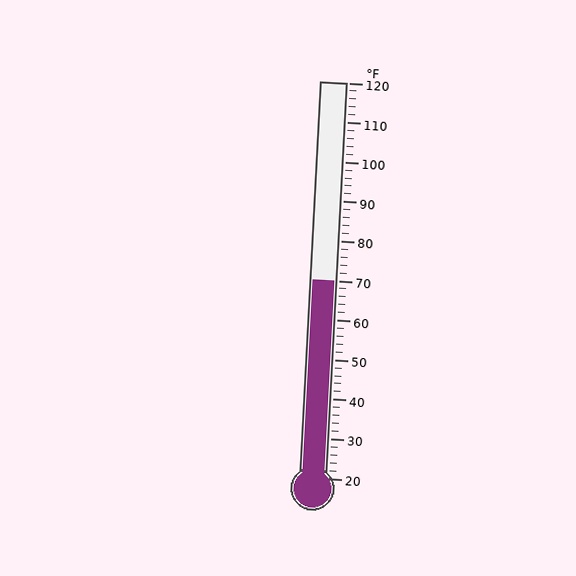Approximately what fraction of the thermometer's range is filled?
The thermometer is filled to approximately 50% of its range.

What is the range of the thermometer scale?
The thermometer scale ranges from 20°F to 120°F.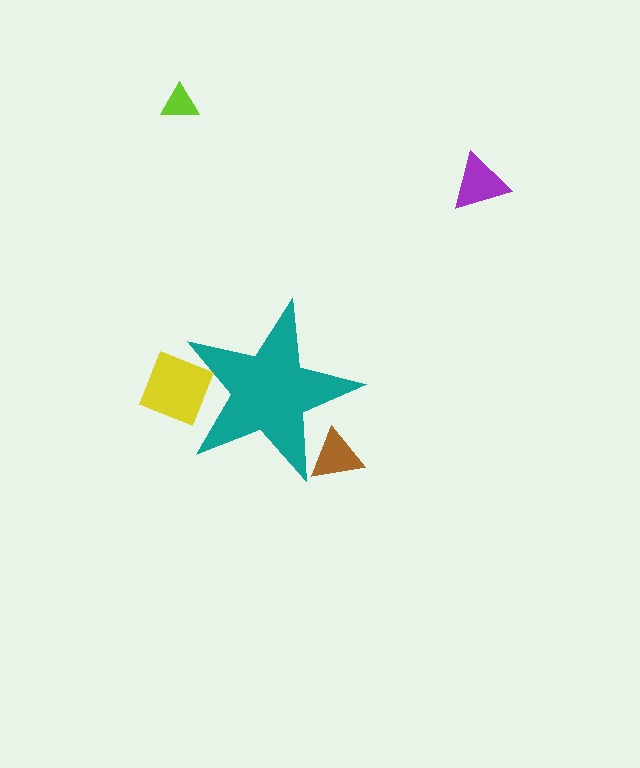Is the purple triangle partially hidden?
No, the purple triangle is fully visible.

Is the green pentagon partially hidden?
Yes, the green pentagon is partially hidden behind the teal star.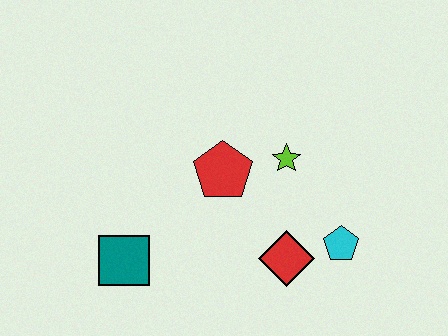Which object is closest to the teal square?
The red pentagon is closest to the teal square.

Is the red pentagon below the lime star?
Yes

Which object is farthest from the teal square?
The cyan pentagon is farthest from the teal square.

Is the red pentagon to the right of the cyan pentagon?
No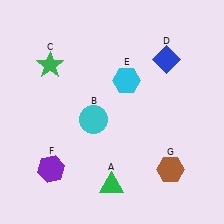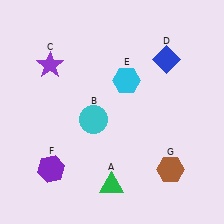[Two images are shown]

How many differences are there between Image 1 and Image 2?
There is 1 difference between the two images.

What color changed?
The star (C) changed from green in Image 1 to purple in Image 2.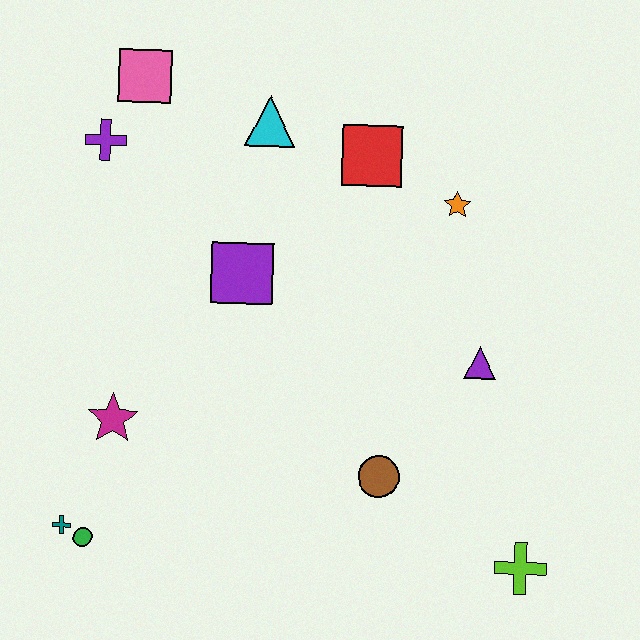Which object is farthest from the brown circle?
The pink square is farthest from the brown circle.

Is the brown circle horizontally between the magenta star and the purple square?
No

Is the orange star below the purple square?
No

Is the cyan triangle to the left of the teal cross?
No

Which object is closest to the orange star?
The red square is closest to the orange star.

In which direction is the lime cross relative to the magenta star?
The lime cross is to the right of the magenta star.